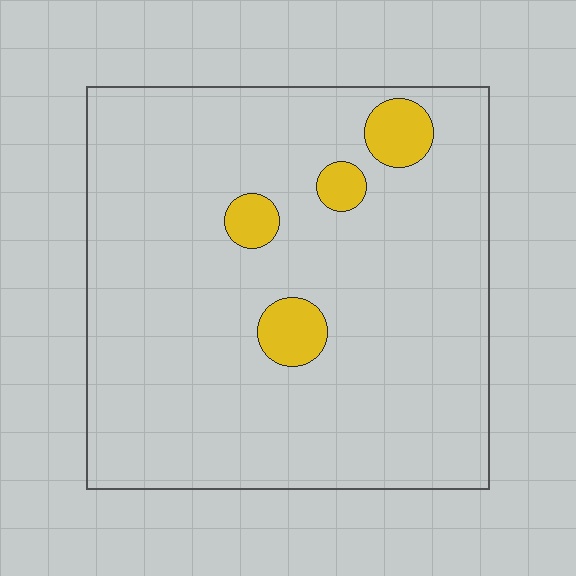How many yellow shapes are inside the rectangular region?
4.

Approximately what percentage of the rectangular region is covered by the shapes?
Approximately 5%.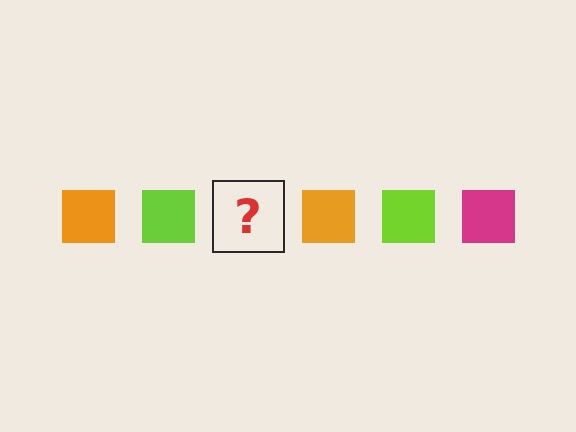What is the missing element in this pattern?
The missing element is a magenta square.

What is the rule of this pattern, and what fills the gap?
The rule is that the pattern cycles through orange, lime, magenta squares. The gap should be filled with a magenta square.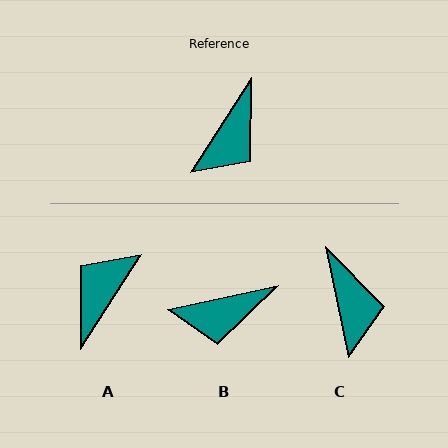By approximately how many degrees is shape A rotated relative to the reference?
Approximately 180 degrees clockwise.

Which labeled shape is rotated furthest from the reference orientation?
A, about 180 degrees away.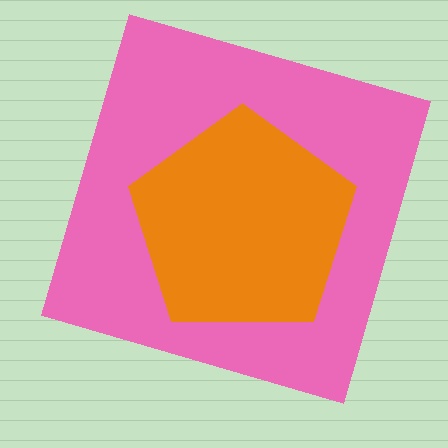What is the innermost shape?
The orange pentagon.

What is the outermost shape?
The pink square.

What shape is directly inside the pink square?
The orange pentagon.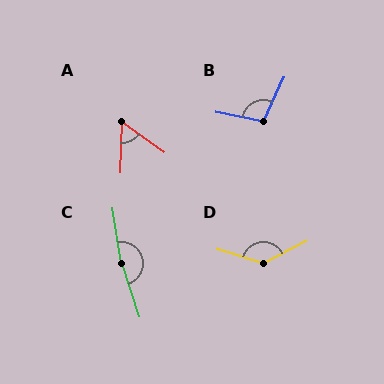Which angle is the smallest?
A, at approximately 56 degrees.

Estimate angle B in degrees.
Approximately 104 degrees.